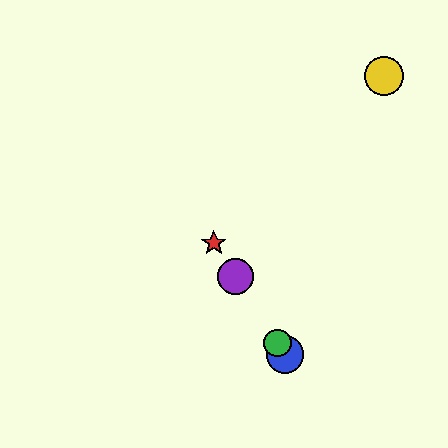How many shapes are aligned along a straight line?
4 shapes (the red star, the blue circle, the green circle, the purple circle) are aligned along a straight line.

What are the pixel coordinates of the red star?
The red star is at (214, 243).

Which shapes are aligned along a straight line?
The red star, the blue circle, the green circle, the purple circle are aligned along a straight line.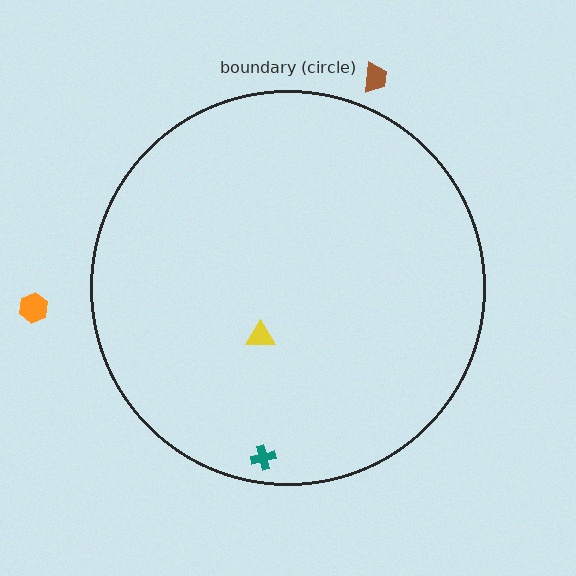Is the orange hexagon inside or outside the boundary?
Outside.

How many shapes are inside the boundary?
2 inside, 2 outside.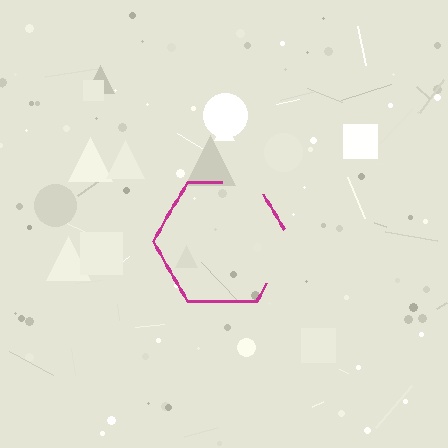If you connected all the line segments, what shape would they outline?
They would outline a hexagon.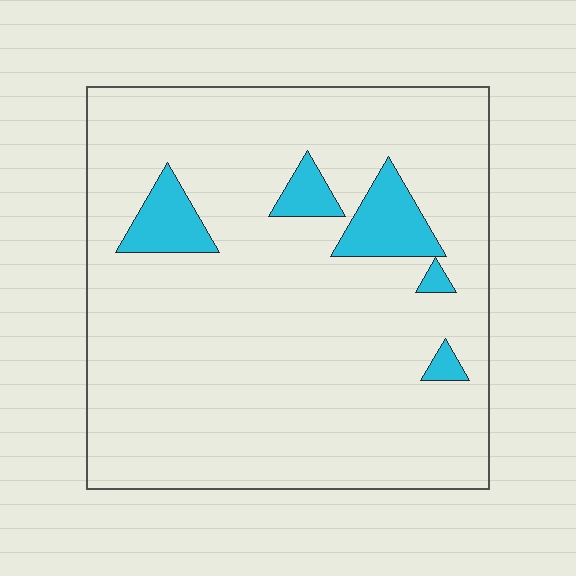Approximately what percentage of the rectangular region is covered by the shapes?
Approximately 10%.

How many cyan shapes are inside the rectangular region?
5.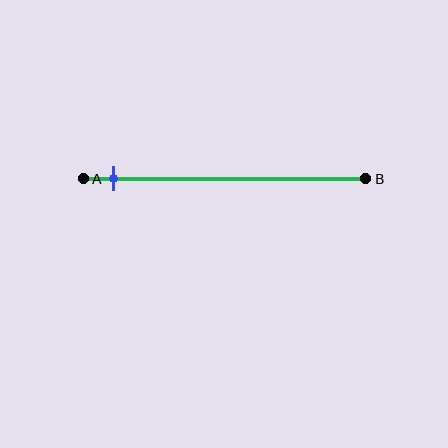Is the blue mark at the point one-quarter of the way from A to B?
No, the mark is at about 10% from A, not at the 25% one-quarter point.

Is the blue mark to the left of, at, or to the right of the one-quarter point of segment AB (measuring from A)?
The blue mark is to the left of the one-quarter point of segment AB.